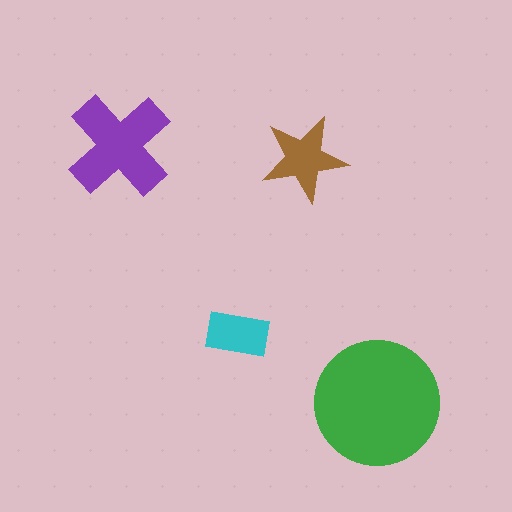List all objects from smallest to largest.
The cyan rectangle, the brown star, the purple cross, the green circle.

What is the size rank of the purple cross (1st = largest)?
2nd.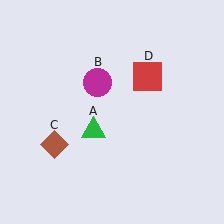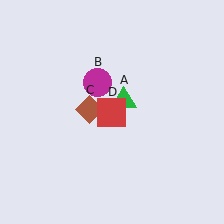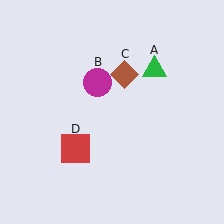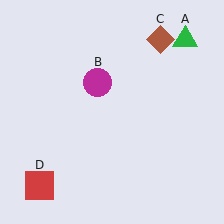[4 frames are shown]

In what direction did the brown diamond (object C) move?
The brown diamond (object C) moved up and to the right.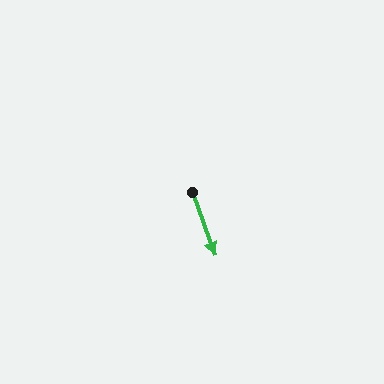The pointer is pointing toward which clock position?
Roughly 5 o'clock.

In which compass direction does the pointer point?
South.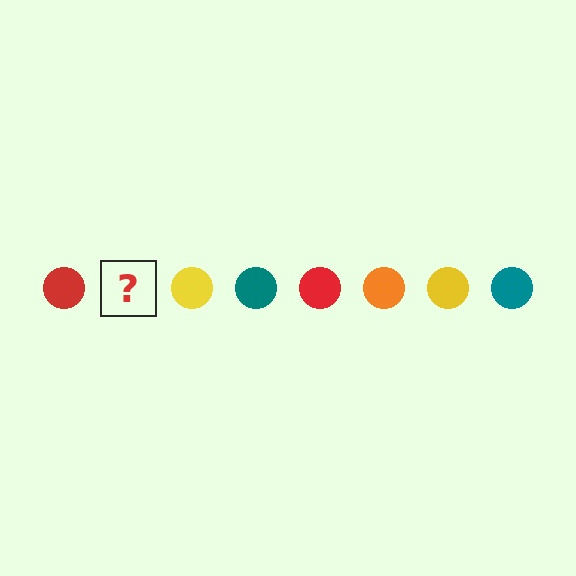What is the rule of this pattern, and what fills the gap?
The rule is that the pattern cycles through red, orange, yellow, teal circles. The gap should be filled with an orange circle.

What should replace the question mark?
The question mark should be replaced with an orange circle.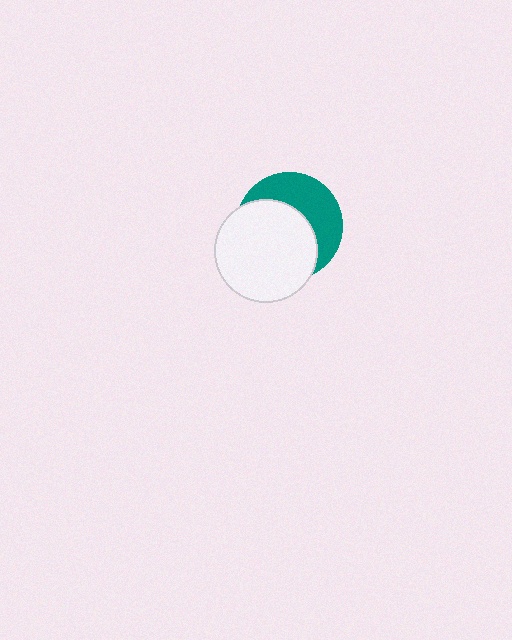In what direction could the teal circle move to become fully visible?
The teal circle could move toward the upper-right. That would shift it out from behind the white circle entirely.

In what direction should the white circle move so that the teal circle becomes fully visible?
The white circle should move toward the lower-left. That is the shortest direction to clear the overlap and leave the teal circle fully visible.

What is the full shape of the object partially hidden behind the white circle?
The partially hidden object is a teal circle.